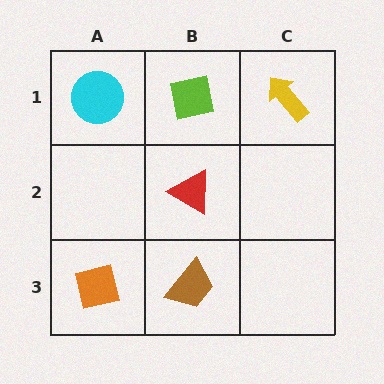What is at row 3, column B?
A brown trapezoid.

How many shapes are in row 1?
3 shapes.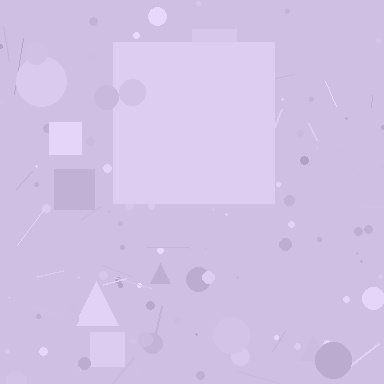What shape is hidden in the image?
A square is hidden in the image.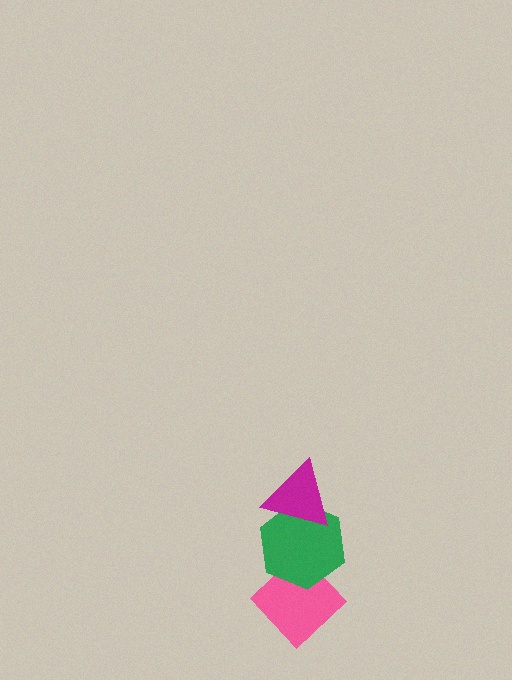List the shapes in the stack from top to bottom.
From top to bottom: the magenta triangle, the green hexagon, the pink diamond.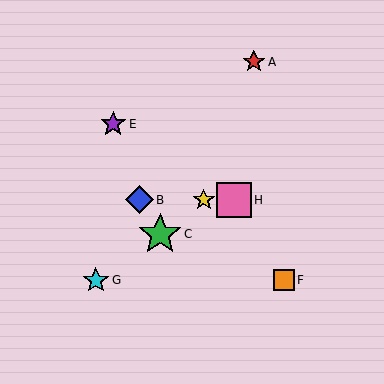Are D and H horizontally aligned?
Yes, both are at y≈200.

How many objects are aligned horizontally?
3 objects (B, D, H) are aligned horizontally.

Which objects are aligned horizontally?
Objects B, D, H are aligned horizontally.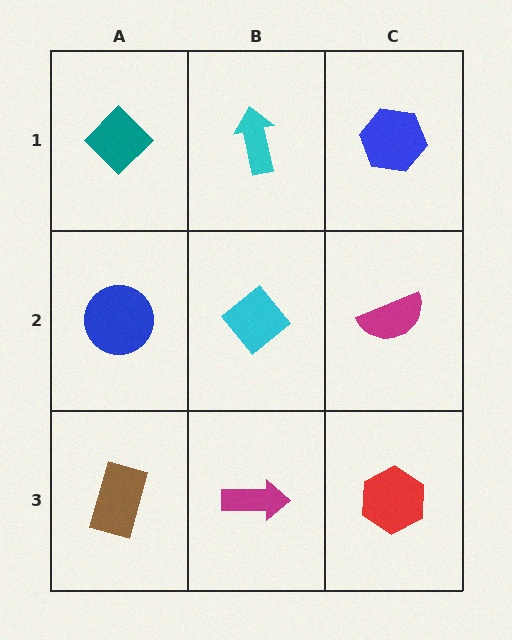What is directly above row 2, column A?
A teal diamond.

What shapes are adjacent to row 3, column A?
A blue circle (row 2, column A), a magenta arrow (row 3, column B).